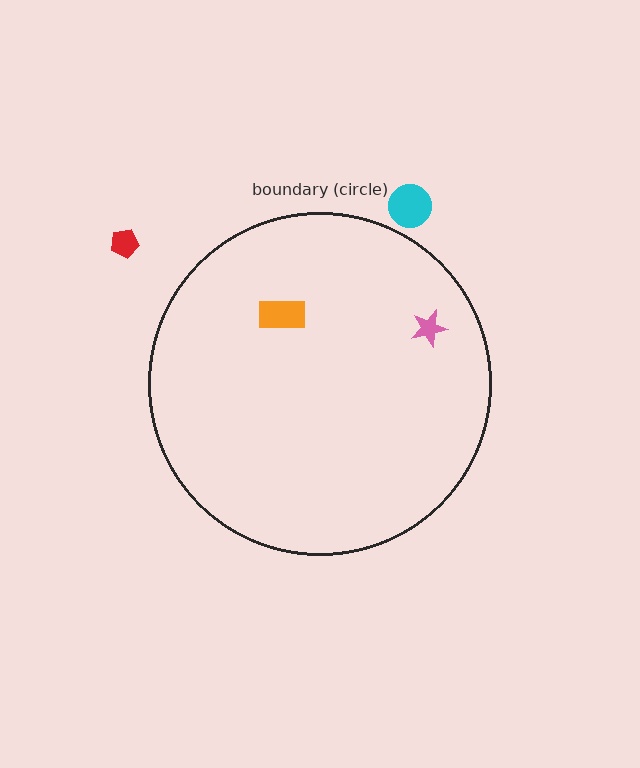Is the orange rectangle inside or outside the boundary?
Inside.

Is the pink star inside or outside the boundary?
Inside.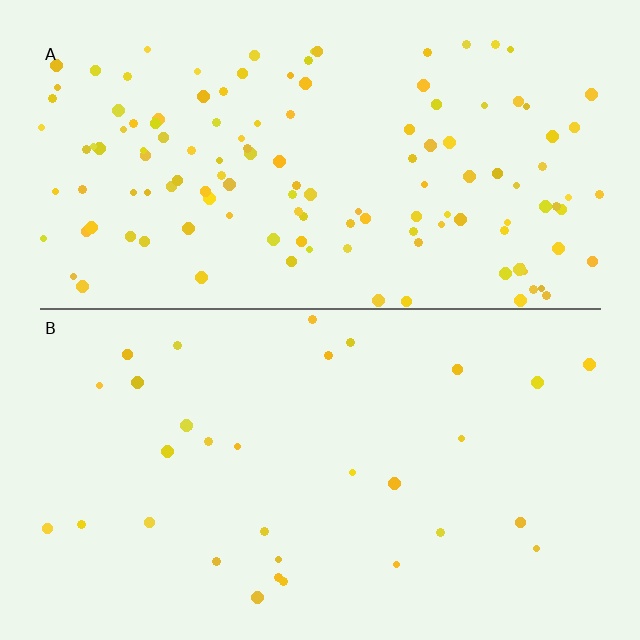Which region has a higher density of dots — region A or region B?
A (the top).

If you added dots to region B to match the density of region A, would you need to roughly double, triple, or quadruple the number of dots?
Approximately quadruple.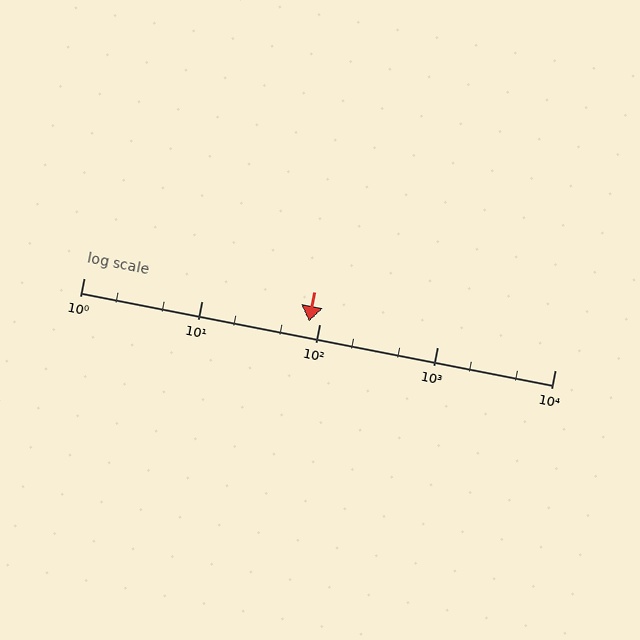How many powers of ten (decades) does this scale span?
The scale spans 4 decades, from 1 to 10000.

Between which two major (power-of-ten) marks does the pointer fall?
The pointer is between 10 and 100.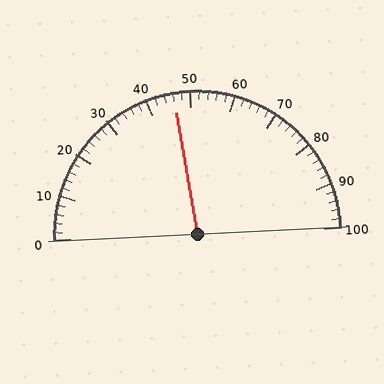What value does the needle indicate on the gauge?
The needle indicates approximately 46.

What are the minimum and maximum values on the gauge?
The gauge ranges from 0 to 100.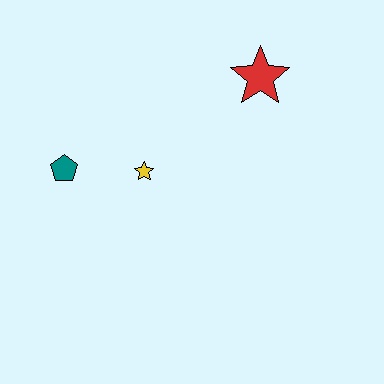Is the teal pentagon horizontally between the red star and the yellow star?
No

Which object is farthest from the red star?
The teal pentagon is farthest from the red star.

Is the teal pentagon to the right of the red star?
No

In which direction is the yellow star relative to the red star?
The yellow star is to the left of the red star.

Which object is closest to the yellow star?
The teal pentagon is closest to the yellow star.